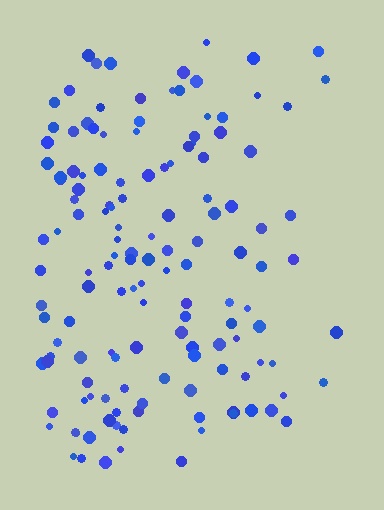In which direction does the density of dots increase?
From right to left, with the left side densest.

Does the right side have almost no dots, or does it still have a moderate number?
Still a moderate number, just noticeably fewer than the left.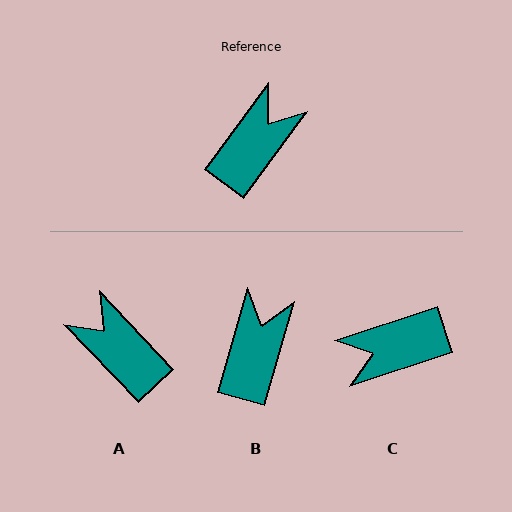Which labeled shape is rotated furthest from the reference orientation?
C, about 145 degrees away.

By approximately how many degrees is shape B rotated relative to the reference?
Approximately 20 degrees counter-clockwise.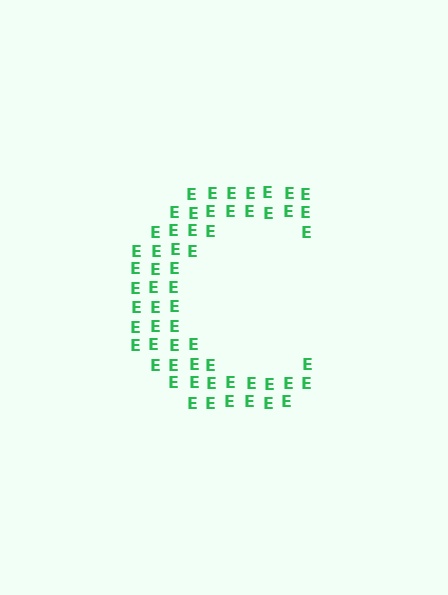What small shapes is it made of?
It is made of small letter E's.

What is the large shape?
The large shape is the letter C.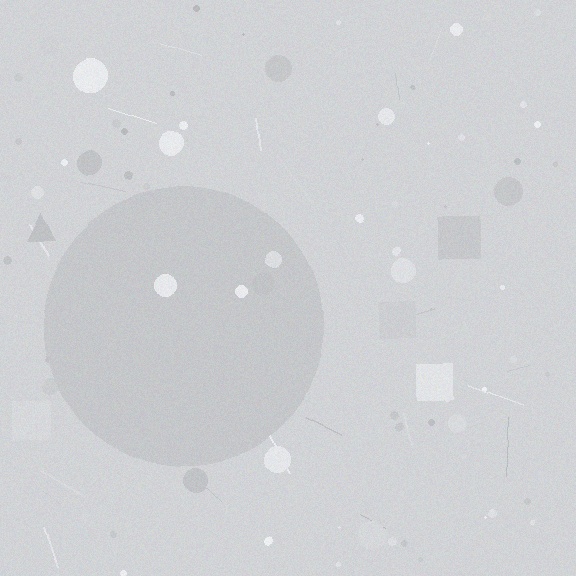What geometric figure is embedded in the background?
A circle is embedded in the background.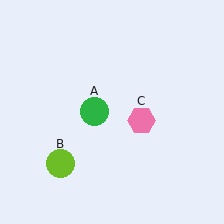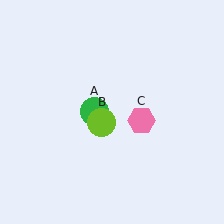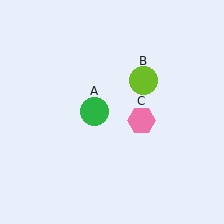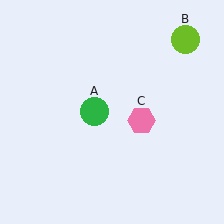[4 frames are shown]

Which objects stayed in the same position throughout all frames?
Green circle (object A) and pink hexagon (object C) remained stationary.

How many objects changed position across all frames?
1 object changed position: lime circle (object B).